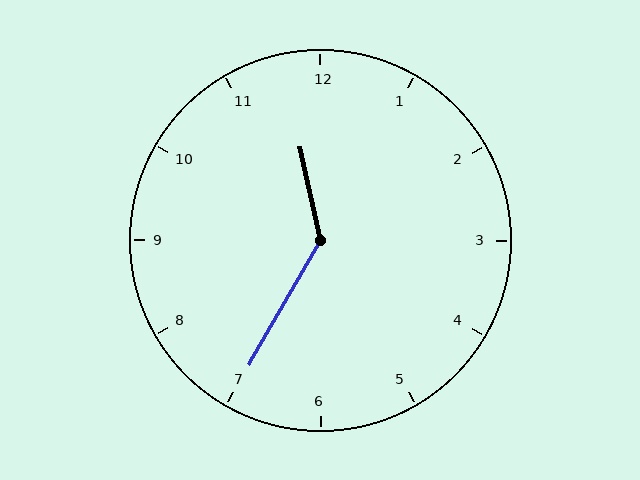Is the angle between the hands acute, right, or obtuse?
It is obtuse.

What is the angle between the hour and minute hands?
Approximately 138 degrees.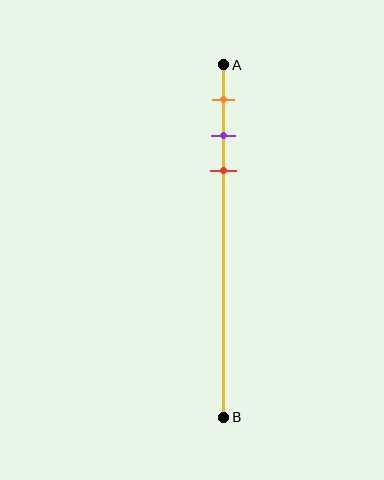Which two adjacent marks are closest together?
The purple and red marks are the closest adjacent pair.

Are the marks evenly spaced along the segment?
Yes, the marks are approximately evenly spaced.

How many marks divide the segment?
There are 3 marks dividing the segment.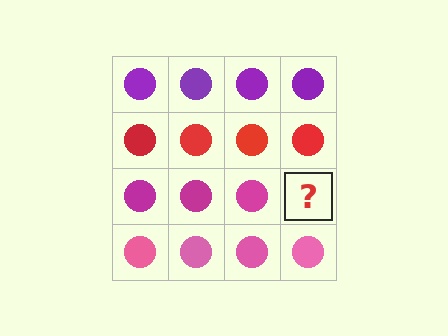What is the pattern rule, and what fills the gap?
The rule is that each row has a consistent color. The gap should be filled with a magenta circle.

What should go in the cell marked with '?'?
The missing cell should contain a magenta circle.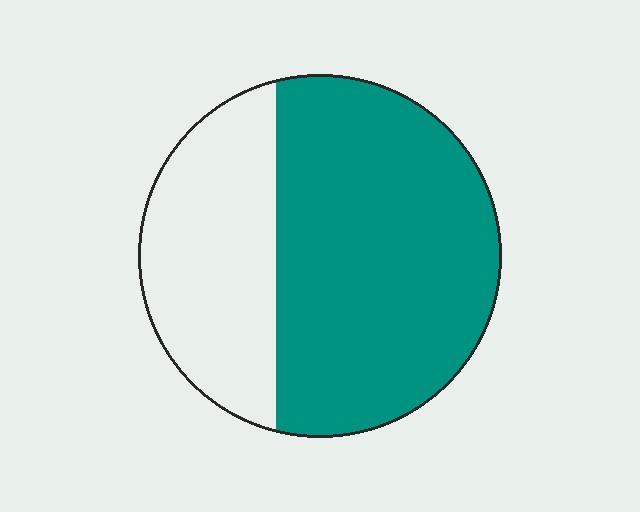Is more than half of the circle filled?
Yes.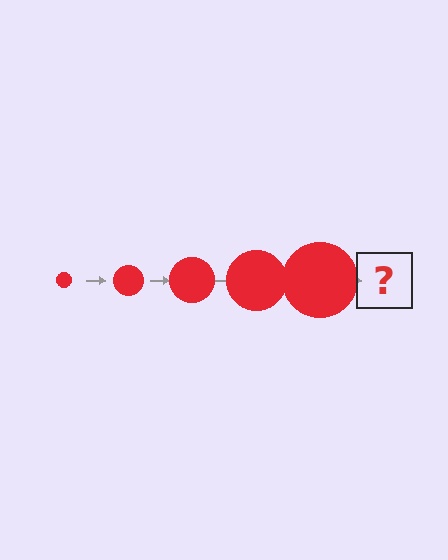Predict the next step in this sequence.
The next step is a red circle, larger than the previous one.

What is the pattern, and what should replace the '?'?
The pattern is that the circle gets progressively larger each step. The '?' should be a red circle, larger than the previous one.